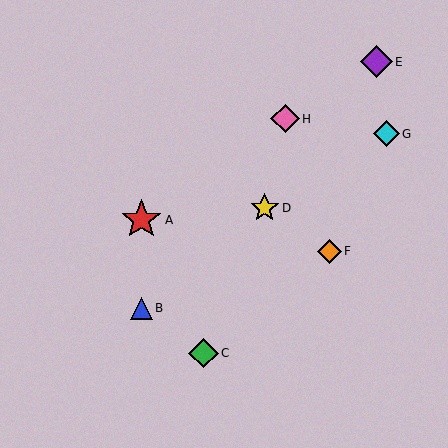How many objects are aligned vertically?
2 objects (A, B) are aligned vertically.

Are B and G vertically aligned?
No, B is at x≈141 and G is at x≈386.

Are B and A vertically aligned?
Yes, both are at x≈141.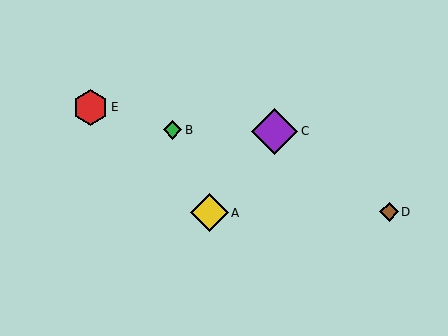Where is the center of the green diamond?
The center of the green diamond is at (173, 130).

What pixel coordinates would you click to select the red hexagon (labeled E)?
Click at (90, 107) to select the red hexagon E.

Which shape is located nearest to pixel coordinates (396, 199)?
The brown diamond (labeled D) at (389, 212) is nearest to that location.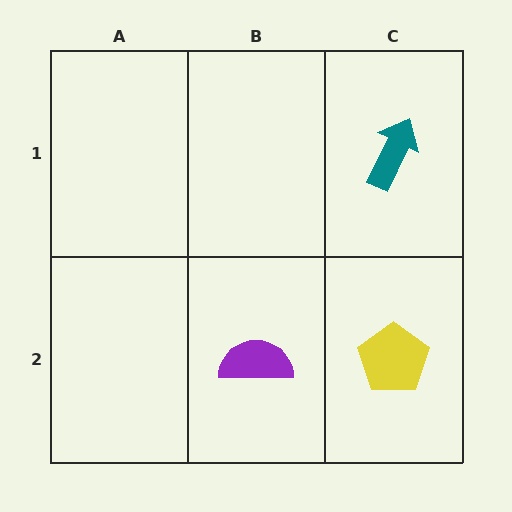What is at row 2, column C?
A yellow pentagon.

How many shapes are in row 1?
1 shape.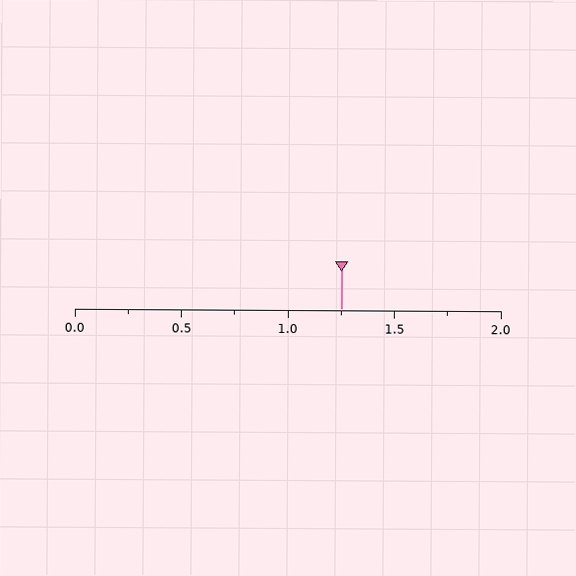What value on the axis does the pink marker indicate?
The marker indicates approximately 1.25.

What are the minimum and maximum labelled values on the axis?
The axis runs from 0.0 to 2.0.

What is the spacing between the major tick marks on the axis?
The major ticks are spaced 0.5 apart.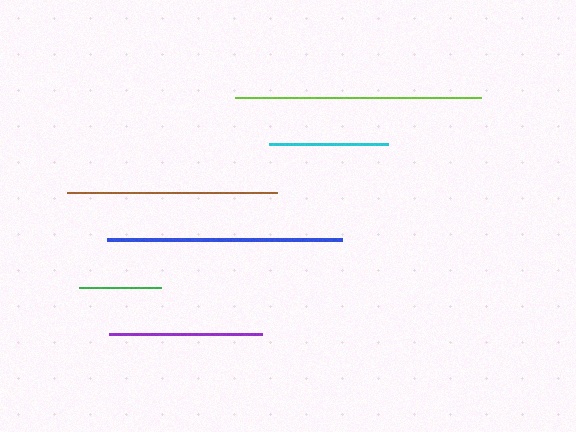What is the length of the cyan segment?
The cyan segment is approximately 119 pixels long.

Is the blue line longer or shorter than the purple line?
The blue line is longer than the purple line.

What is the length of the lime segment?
The lime segment is approximately 246 pixels long.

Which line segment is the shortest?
The green line is the shortest at approximately 82 pixels.